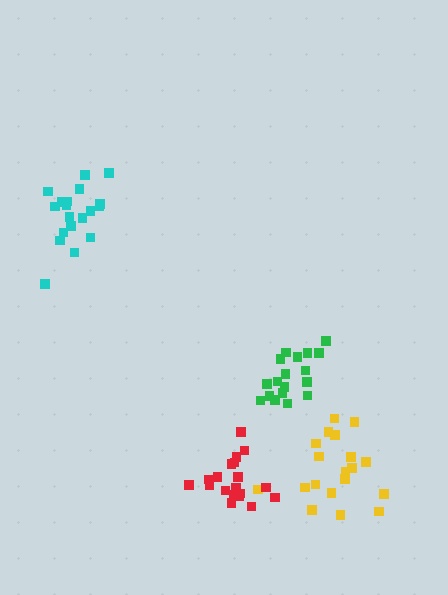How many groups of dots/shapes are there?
There are 4 groups.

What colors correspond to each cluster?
The clusters are colored: yellow, red, cyan, green.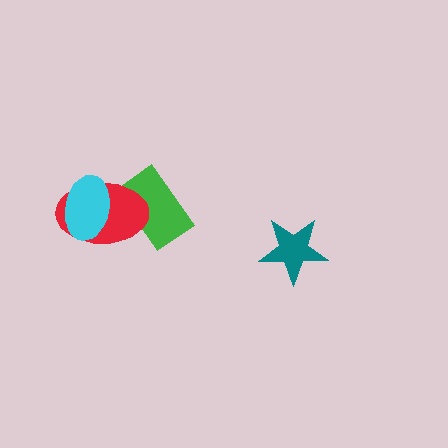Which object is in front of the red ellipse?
The cyan ellipse is in front of the red ellipse.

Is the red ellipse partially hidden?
Yes, it is partially covered by another shape.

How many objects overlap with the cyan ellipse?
1 object overlaps with the cyan ellipse.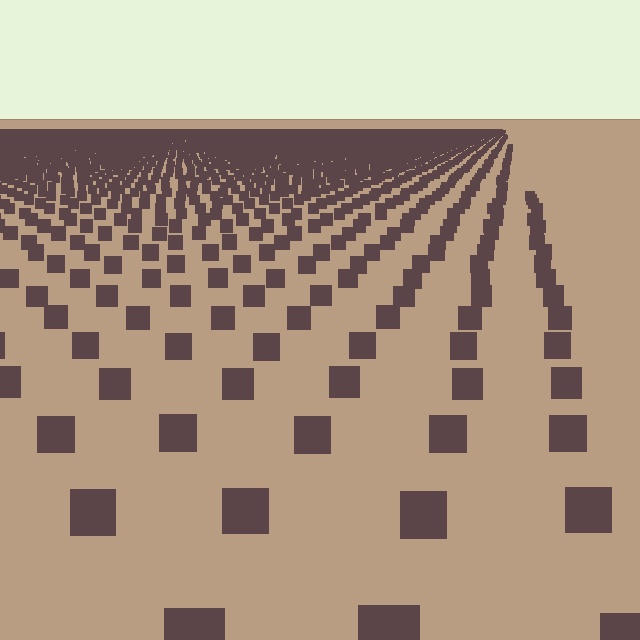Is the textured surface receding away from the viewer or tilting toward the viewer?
The surface is receding away from the viewer. Texture elements get smaller and denser toward the top.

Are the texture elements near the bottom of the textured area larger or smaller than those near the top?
Larger. Near the bottom, elements are closer to the viewer and appear at a bigger on-screen size.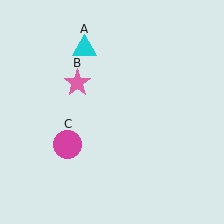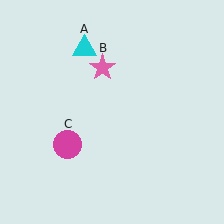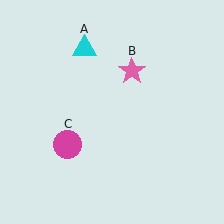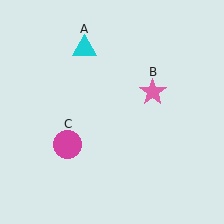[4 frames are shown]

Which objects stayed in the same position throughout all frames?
Cyan triangle (object A) and magenta circle (object C) remained stationary.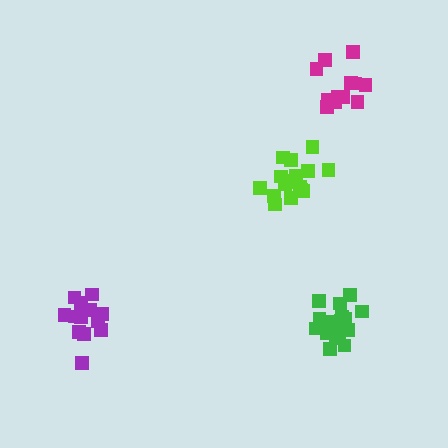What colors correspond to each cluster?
The clusters are colored: magenta, lime, green, purple.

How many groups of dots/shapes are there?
There are 4 groups.